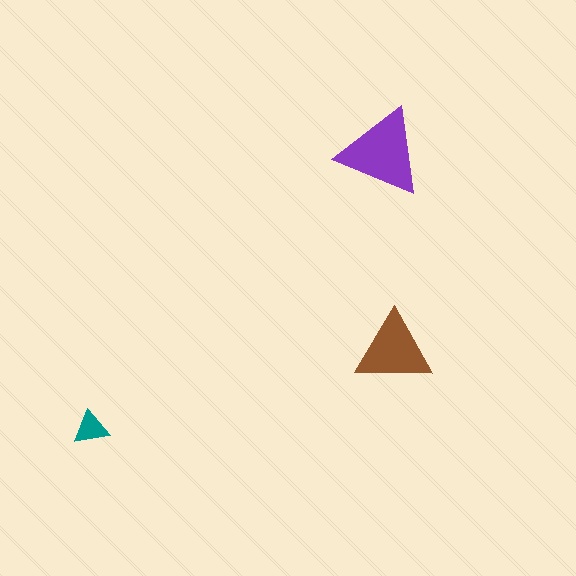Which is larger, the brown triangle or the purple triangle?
The purple one.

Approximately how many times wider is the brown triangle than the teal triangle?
About 2 times wider.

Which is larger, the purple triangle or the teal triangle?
The purple one.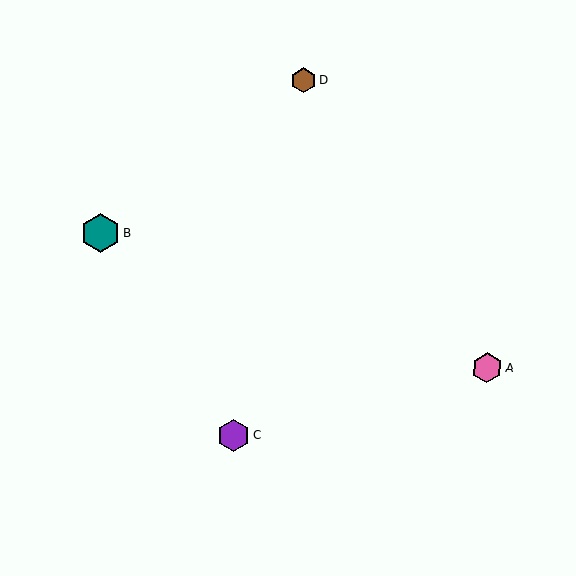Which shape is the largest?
The teal hexagon (labeled B) is the largest.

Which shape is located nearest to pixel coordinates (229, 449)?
The purple hexagon (labeled C) at (234, 435) is nearest to that location.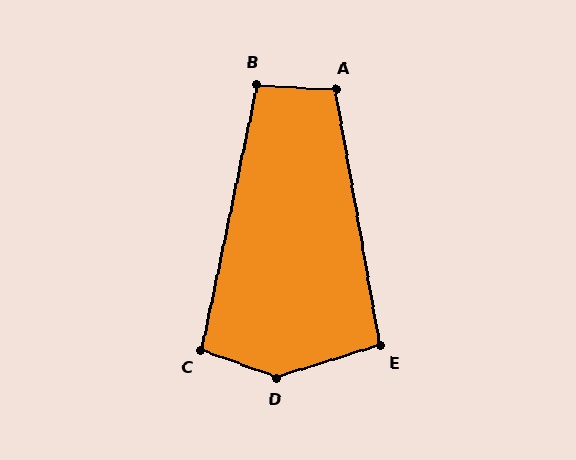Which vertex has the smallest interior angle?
E, at approximately 97 degrees.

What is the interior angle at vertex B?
Approximately 99 degrees (obtuse).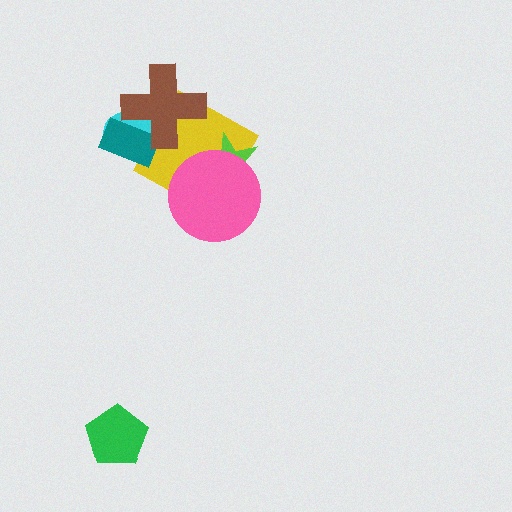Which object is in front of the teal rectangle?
The brown cross is in front of the teal rectangle.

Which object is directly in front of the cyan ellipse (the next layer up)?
The yellow square is directly in front of the cyan ellipse.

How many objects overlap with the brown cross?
3 objects overlap with the brown cross.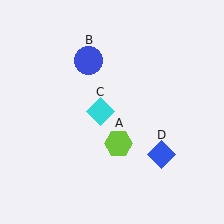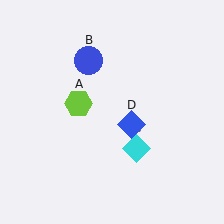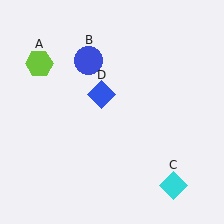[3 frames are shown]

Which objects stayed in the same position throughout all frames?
Blue circle (object B) remained stationary.